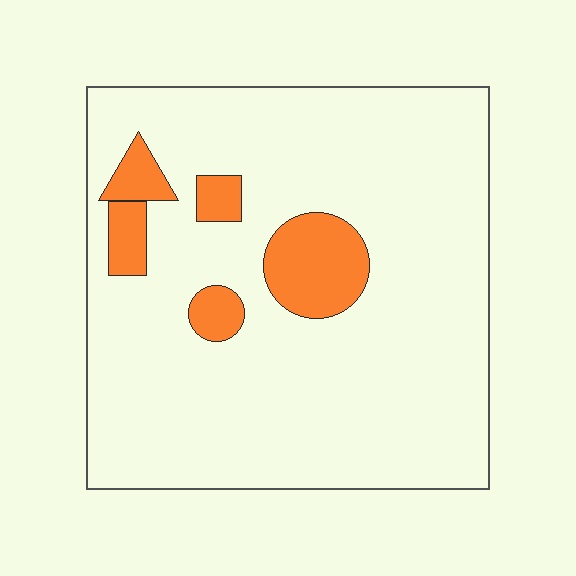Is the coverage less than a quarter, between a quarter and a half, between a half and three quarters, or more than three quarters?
Less than a quarter.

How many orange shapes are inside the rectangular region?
5.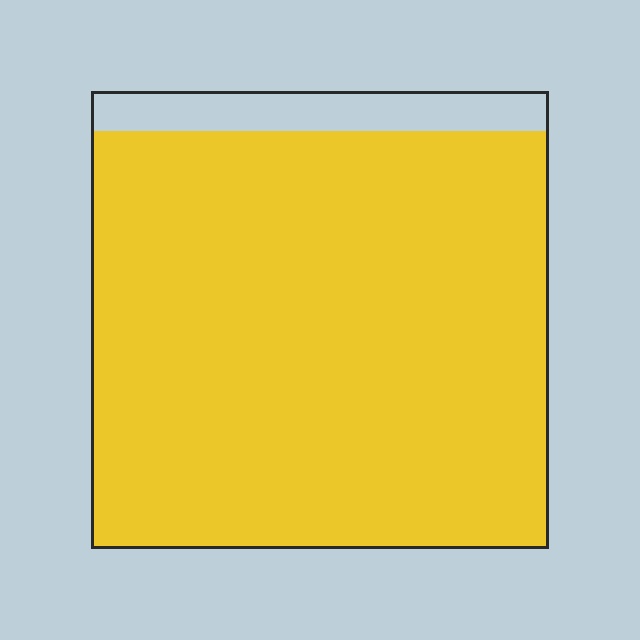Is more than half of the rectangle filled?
Yes.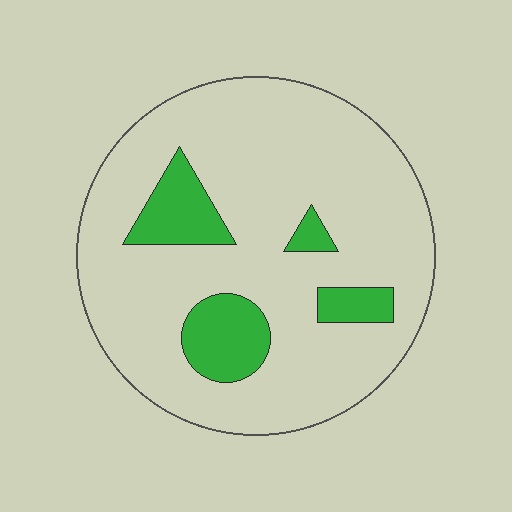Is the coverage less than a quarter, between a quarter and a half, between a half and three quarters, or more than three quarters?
Less than a quarter.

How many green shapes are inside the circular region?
4.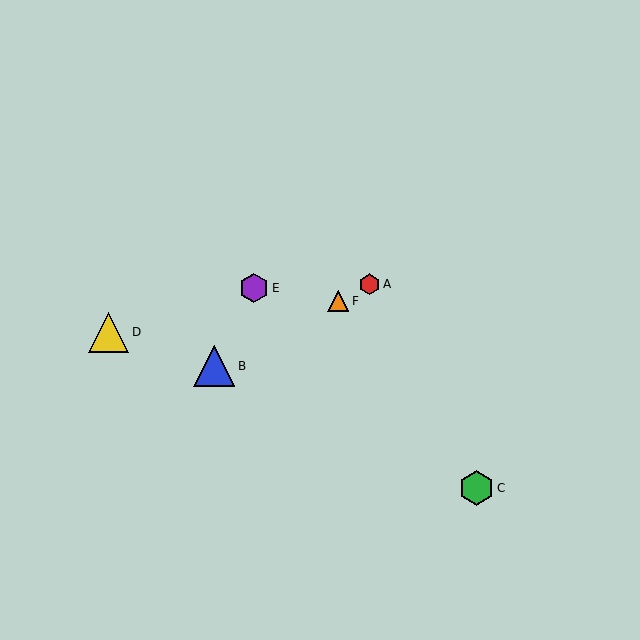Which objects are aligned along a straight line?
Objects A, B, F are aligned along a straight line.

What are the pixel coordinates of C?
Object C is at (477, 488).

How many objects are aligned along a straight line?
3 objects (A, B, F) are aligned along a straight line.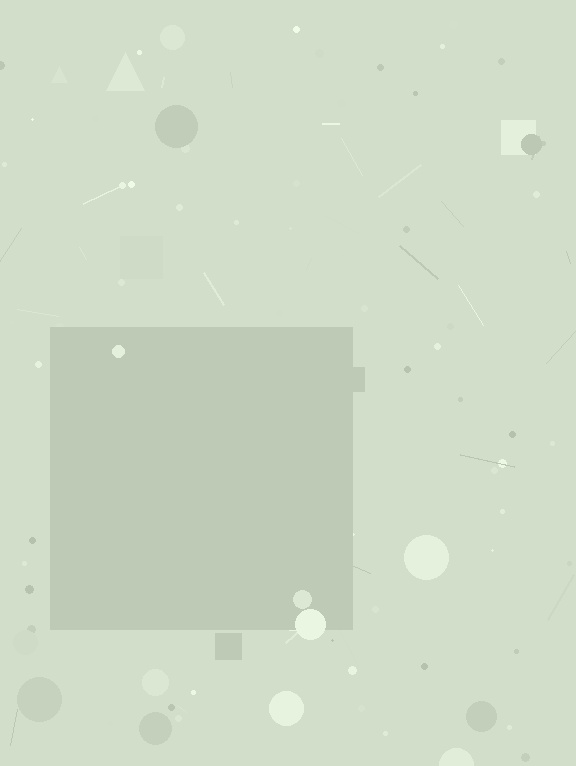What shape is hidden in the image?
A square is hidden in the image.